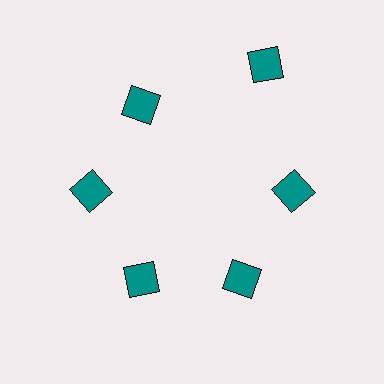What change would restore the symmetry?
The symmetry would be restored by moving it inward, back onto the ring so that all 6 diamonds sit at equal angles and equal distance from the center.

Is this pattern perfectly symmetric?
No. The 6 teal diamonds are arranged in a ring, but one element near the 1 o'clock position is pushed outward from the center, breaking the 6-fold rotational symmetry.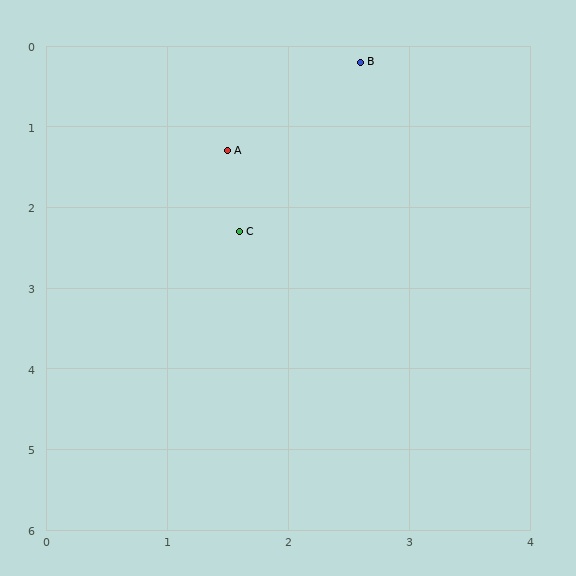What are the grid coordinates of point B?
Point B is at approximately (2.6, 0.2).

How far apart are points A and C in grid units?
Points A and C are about 1.0 grid units apart.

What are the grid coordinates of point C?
Point C is at approximately (1.6, 2.3).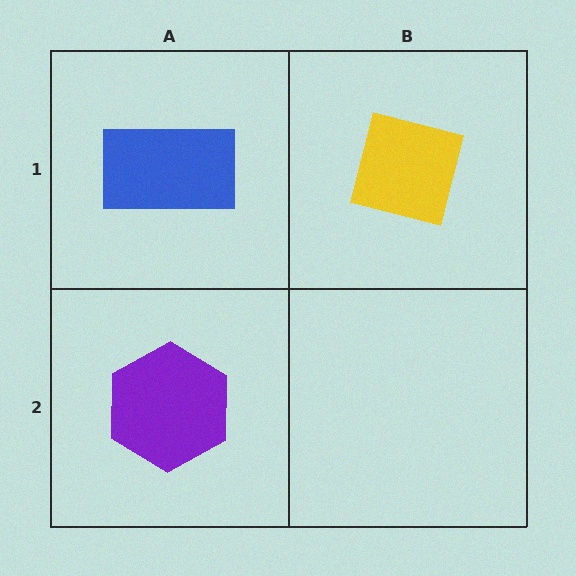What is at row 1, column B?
A yellow square.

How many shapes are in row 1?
2 shapes.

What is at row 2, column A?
A purple hexagon.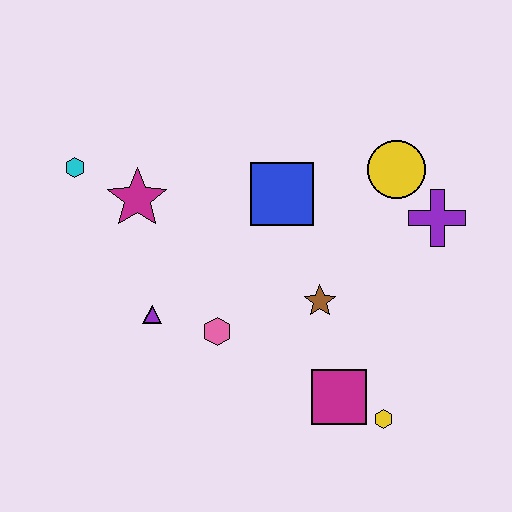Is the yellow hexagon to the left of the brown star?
No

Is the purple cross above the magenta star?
No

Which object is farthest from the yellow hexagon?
The cyan hexagon is farthest from the yellow hexagon.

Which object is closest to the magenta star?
The cyan hexagon is closest to the magenta star.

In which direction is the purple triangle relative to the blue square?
The purple triangle is to the left of the blue square.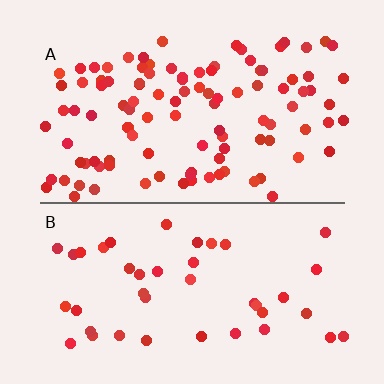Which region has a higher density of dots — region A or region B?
A (the top).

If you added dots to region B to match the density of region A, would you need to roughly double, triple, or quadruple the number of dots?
Approximately triple.